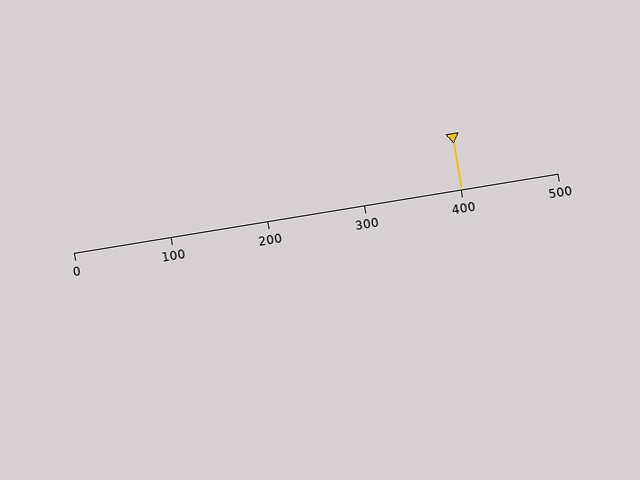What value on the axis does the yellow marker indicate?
The marker indicates approximately 400.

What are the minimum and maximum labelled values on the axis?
The axis runs from 0 to 500.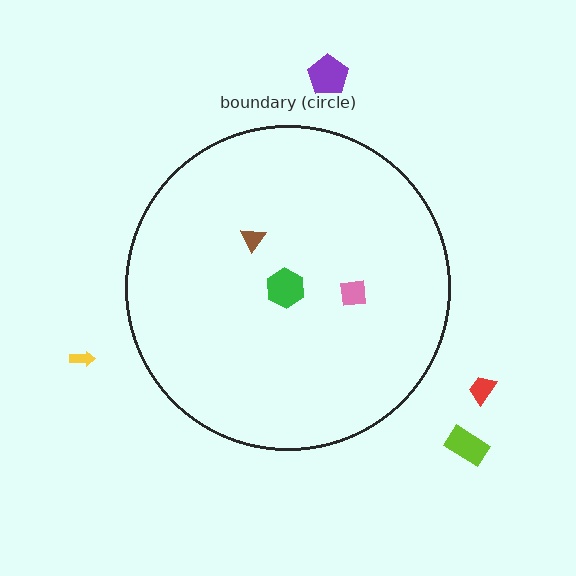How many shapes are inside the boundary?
3 inside, 4 outside.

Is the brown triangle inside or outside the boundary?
Inside.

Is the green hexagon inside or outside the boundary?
Inside.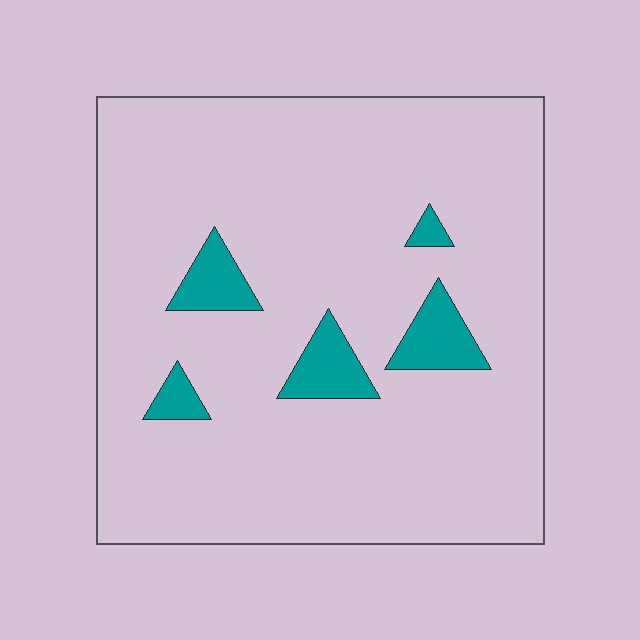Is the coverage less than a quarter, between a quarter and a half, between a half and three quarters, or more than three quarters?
Less than a quarter.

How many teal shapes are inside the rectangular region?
5.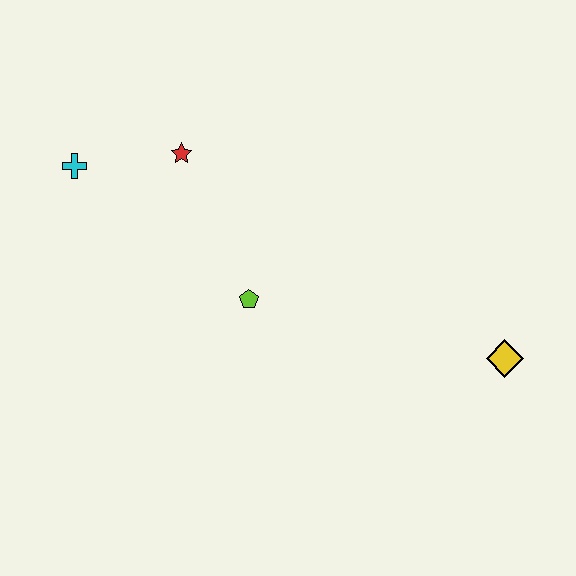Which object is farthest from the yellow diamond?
The cyan cross is farthest from the yellow diamond.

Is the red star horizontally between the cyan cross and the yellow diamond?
Yes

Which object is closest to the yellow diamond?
The lime pentagon is closest to the yellow diamond.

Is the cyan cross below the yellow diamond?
No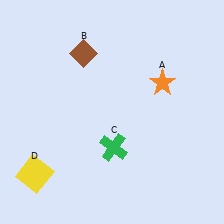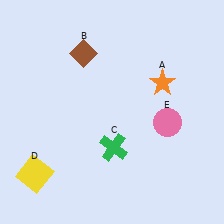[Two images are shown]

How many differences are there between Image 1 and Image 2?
There is 1 difference between the two images.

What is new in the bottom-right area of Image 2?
A pink circle (E) was added in the bottom-right area of Image 2.